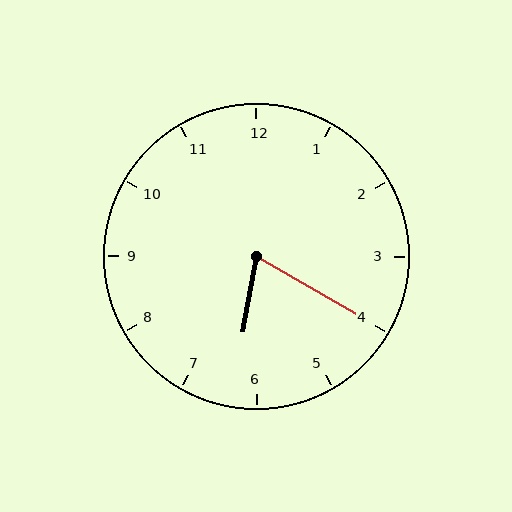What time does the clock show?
6:20.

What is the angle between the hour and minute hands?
Approximately 70 degrees.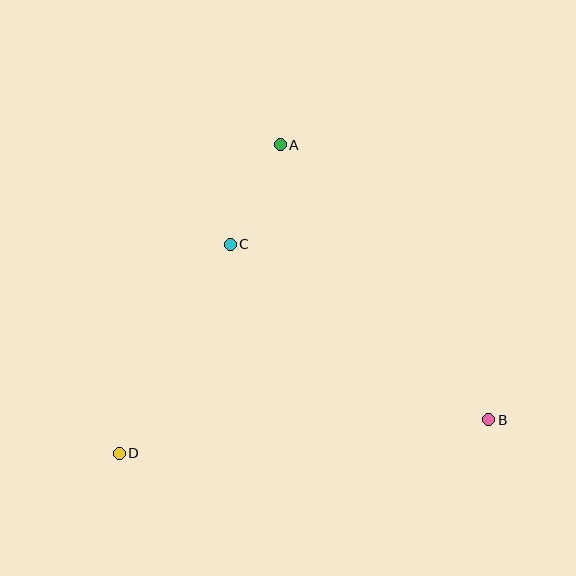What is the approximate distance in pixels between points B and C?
The distance between B and C is approximately 313 pixels.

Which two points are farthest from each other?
Points B and D are farthest from each other.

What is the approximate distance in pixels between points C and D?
The distance between C and D is approximately 237 pixels.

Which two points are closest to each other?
Points A and C are closest to each other.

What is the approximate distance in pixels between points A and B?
The distance between A and B is approximately 345 pixels.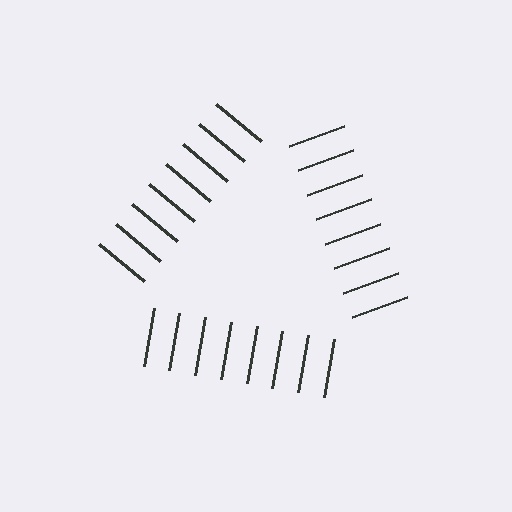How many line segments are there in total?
24 — 8 along each of the 3 edges.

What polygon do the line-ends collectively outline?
An illusory triangle — the line segments terminate on its edges but no continuous stroke is drawn.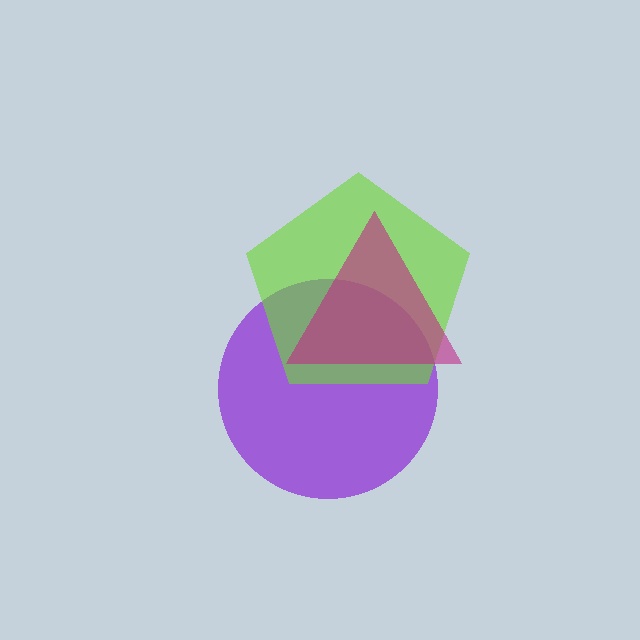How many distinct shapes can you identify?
There are 3 distinct shapes: a purple circle, a lime pentagon, a magenta triangle.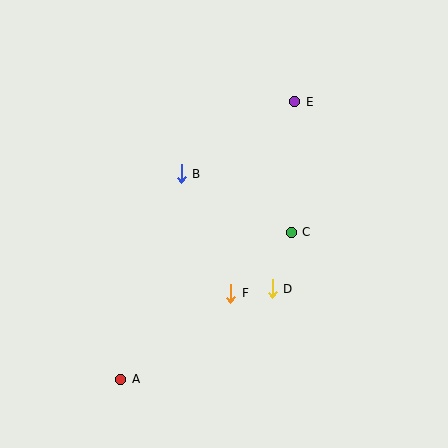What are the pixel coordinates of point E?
Point E is at (295, 102).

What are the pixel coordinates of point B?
Point B is at (181, 174).